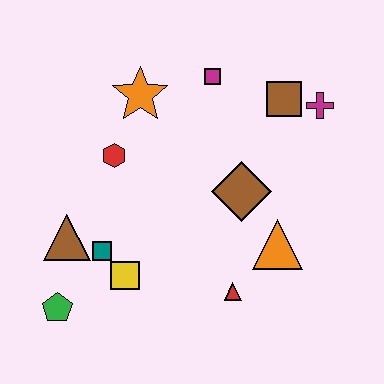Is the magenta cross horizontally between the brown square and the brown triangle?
No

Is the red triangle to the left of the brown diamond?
Yes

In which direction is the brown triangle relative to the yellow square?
The brown triangle is to the left of the yellow square.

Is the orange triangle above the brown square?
No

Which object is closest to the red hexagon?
The orange star is closest to the red hexagon.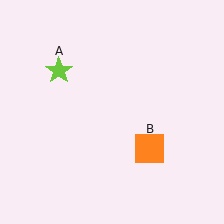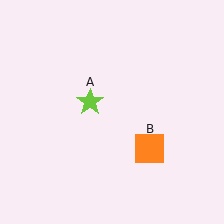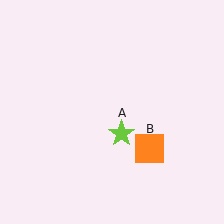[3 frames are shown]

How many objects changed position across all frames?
1 object changed position: lime star (object A).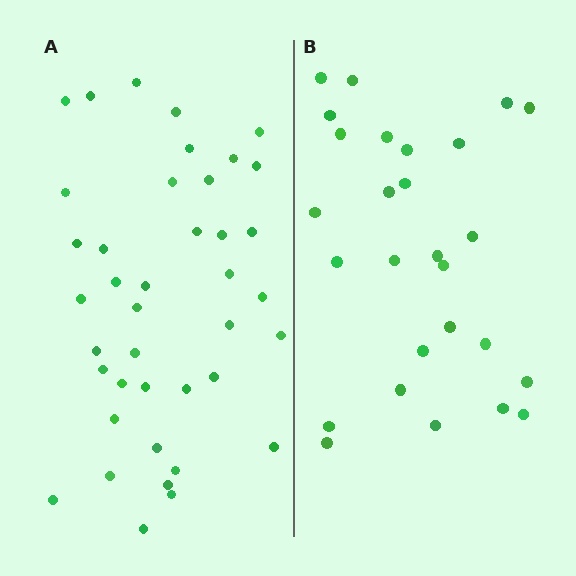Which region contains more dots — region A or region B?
Region A (the left region) has more dots.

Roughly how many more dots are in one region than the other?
Region A has approximately 15 more dots than region B.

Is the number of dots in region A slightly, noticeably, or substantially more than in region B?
Region A has substantially more. The ratio is roughly 1.5 to 1.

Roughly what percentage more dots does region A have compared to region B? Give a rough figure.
About 50% more.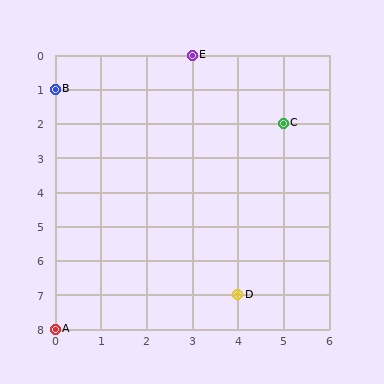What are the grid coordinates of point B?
Point B is at grid coordinates (0, 1).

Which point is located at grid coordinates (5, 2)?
Point C is at (5, 2).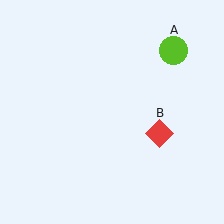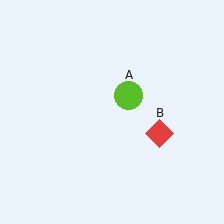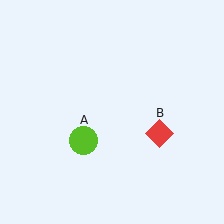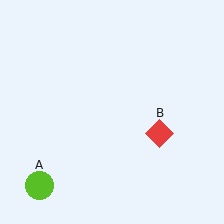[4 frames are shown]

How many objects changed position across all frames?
1 object changed position: lime circle (object A).